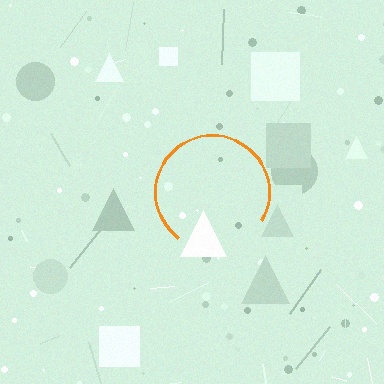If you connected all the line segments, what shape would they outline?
They would outline a circle.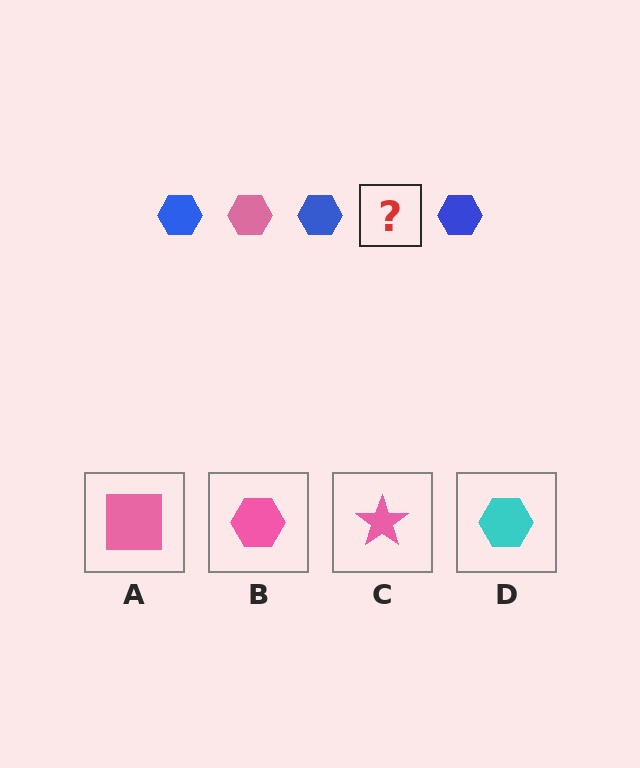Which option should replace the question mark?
Option B.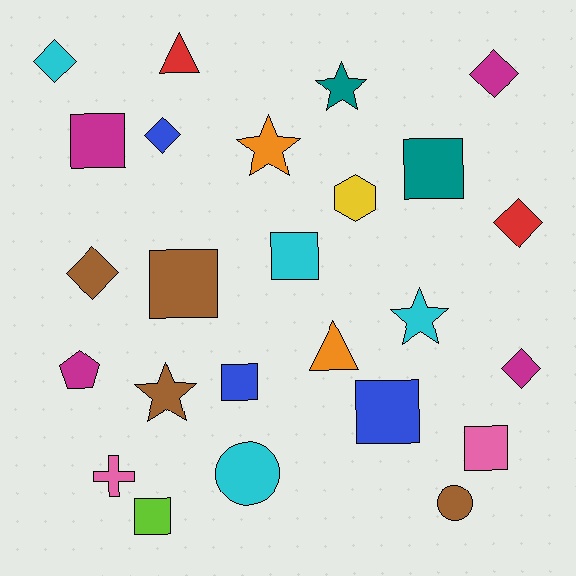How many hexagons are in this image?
There is 1 hexagon.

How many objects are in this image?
There are 25 objects.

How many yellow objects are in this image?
There is 1 yellow object.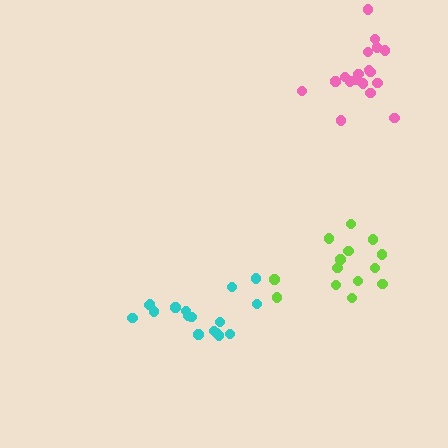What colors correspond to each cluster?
The clusters are colored: cyan, pink, lime.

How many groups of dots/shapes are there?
There are 3 groups.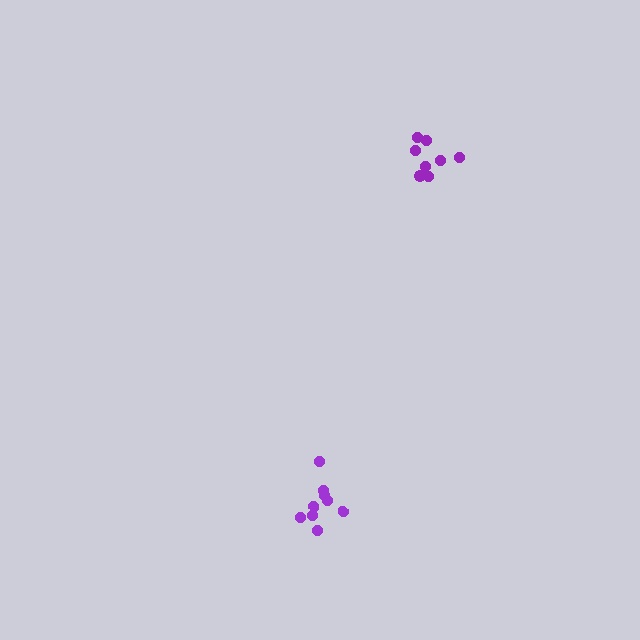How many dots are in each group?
Group 1: 9 dots, Group 2: 8 dots (17 total).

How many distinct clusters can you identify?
There are 2 distinct clusters.